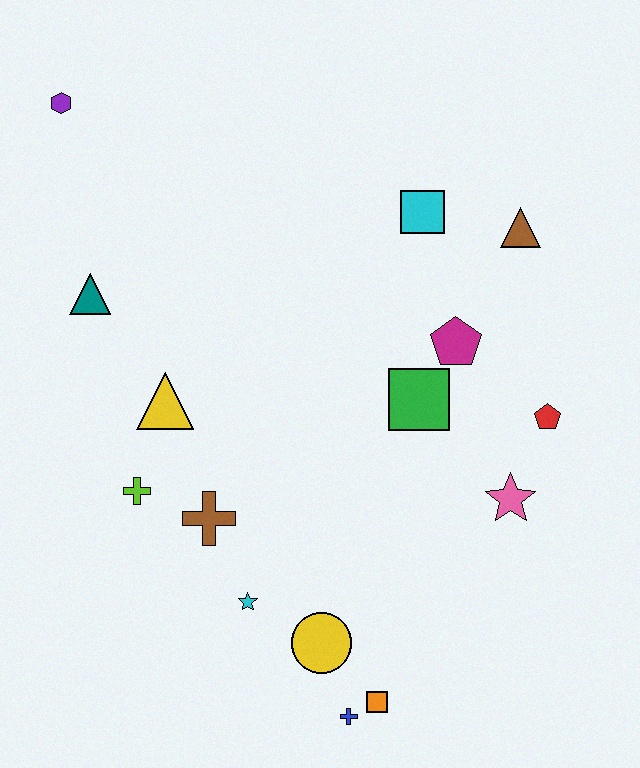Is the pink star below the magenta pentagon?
Yes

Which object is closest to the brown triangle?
The cyan square is closest to the brown triangle.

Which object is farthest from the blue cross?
The purple hexagon is farthest from the blue cross.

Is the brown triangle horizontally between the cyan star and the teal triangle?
No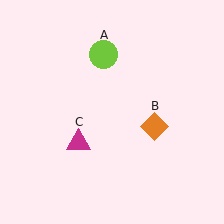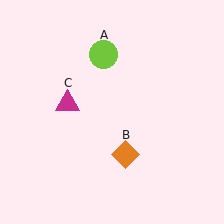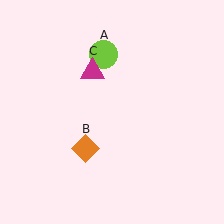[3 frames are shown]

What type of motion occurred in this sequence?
The orange diamond (object B), magenta triangle (object C) rotated clockwise around the center of the scene.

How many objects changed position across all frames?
2 objects changed position: orange diamond (object B), magenta triangle (object C).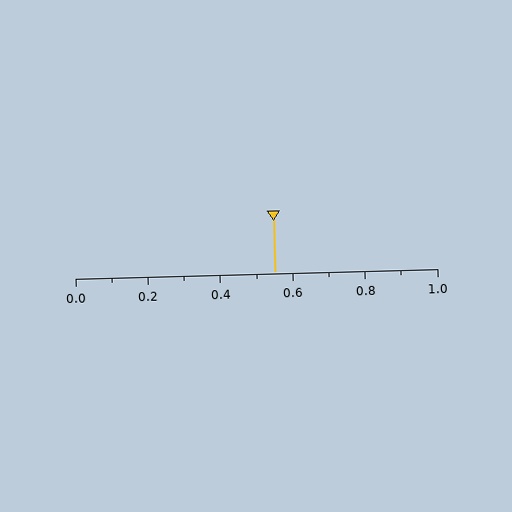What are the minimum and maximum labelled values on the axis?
The axis runs from 0.0 to 1.0.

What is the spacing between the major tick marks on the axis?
The major ticks are spaced 0.2 apart.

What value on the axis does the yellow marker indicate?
The marker indicates approximately 0.55.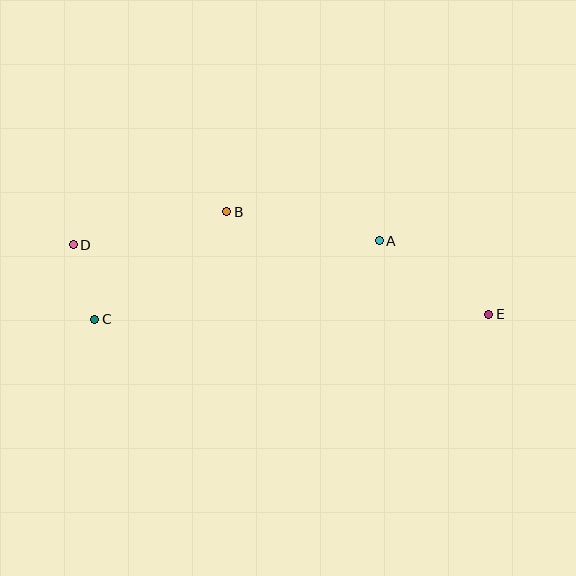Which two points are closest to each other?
Points C and D are closest to each other.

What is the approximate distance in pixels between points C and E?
The distance between C and E is approximately 394 pixels.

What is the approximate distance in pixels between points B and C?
The distance between B and C is approximately 170 pixels.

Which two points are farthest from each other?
Points D and E are farthest from each other.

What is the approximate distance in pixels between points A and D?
The distance between A and D is approximately 306 pixels.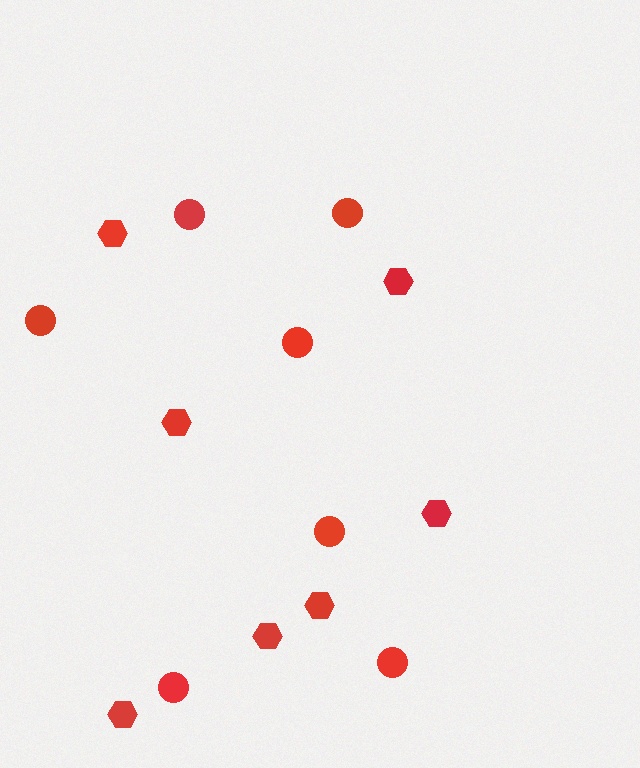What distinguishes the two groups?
There are 2 groups: one group of circles (7) and one group of hexagons (7).